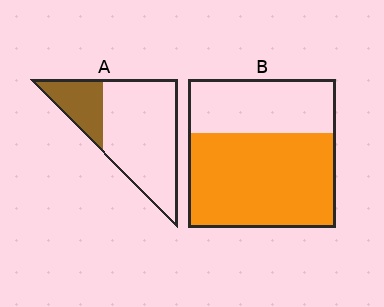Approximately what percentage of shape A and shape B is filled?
A is approximately 25% and B is approximately 65%.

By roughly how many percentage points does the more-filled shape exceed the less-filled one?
By roughly 40 percentage points (B over A).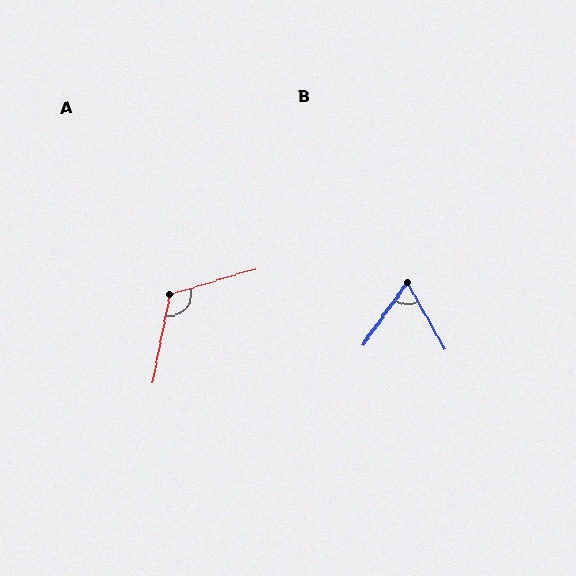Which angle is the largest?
A, at approximately 118 degrees.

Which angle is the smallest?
B, at approximately 65 degrees.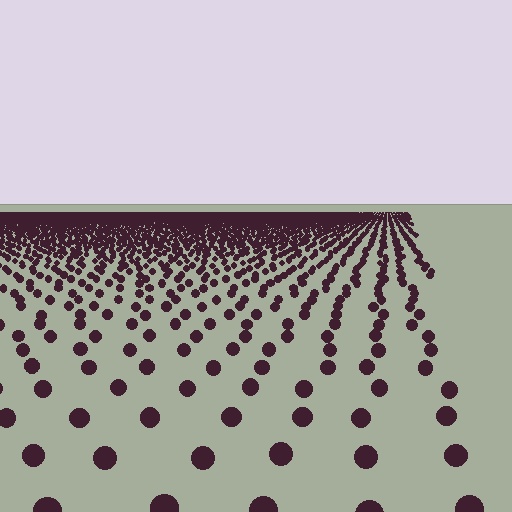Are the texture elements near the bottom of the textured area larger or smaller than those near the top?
Larger. Near the bottom, elements are closer to the viewer and appear at a bigger on-screen size.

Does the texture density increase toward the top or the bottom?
Density increases toward the top.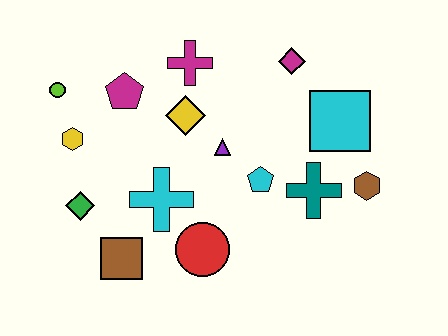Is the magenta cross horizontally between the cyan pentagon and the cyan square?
No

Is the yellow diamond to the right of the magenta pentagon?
Yes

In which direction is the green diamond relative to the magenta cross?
The green diamond is below the magenta cross.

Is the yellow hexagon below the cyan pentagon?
No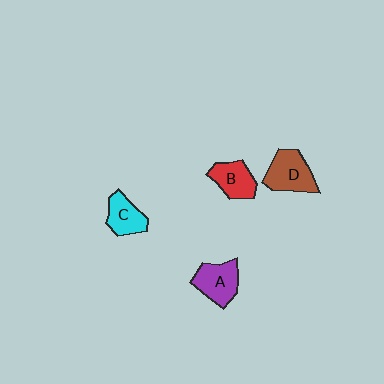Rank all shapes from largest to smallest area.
From largest to smallest: D (brown), A (purple), B (red), C (cyan).